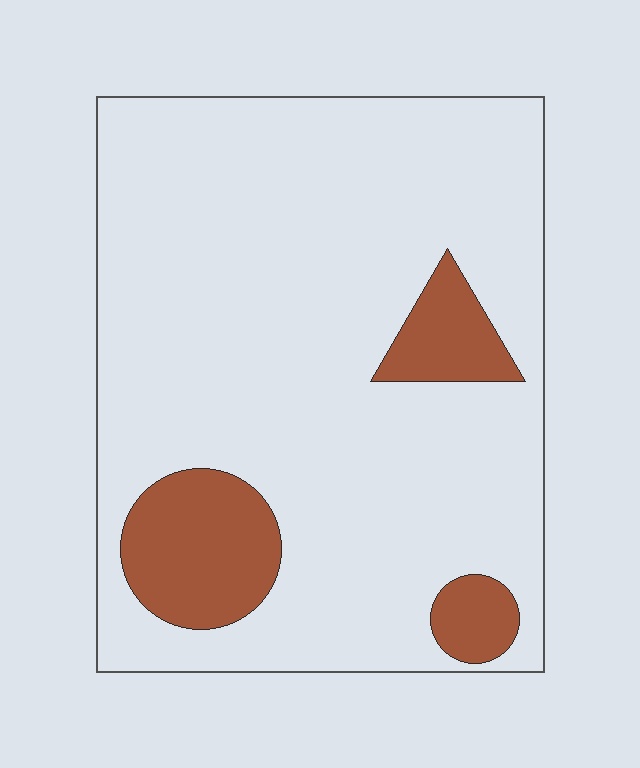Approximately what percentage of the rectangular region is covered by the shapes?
Approximately 15%.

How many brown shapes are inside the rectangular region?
3.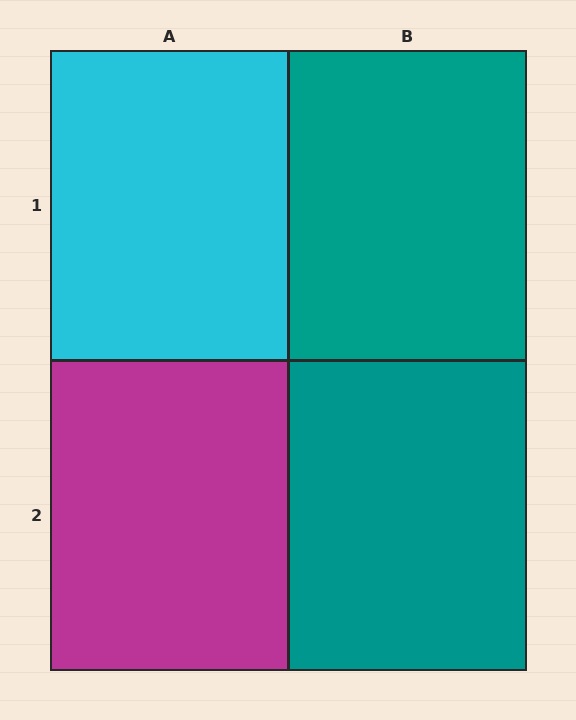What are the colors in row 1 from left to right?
Cyan, teal.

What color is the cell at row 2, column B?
Teal.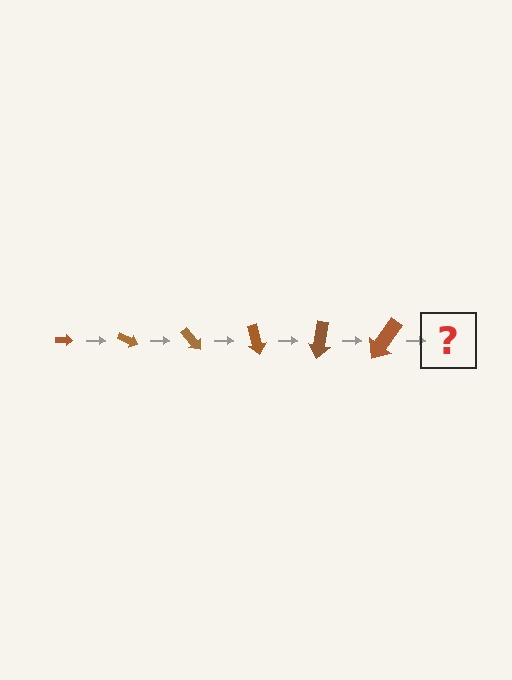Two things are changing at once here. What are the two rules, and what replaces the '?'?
The two rules are that the arrow grows larger each step and it rotates 25 degrees each step. The '?' should be an arrow, larger than the previous one and rotated 150 degrees from the start.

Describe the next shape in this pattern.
It should be an arrow, larger than the previous one and rotated 150 degrees from the start.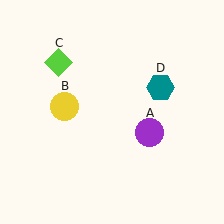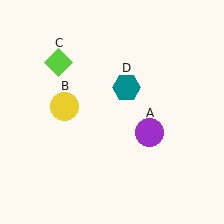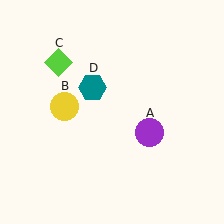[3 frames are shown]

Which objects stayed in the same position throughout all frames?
Purple circle (object A) and yellow circle (object B) and lime diamond (object C) remained stationary.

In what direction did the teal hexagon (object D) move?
The teal hexagon (object D) moved left.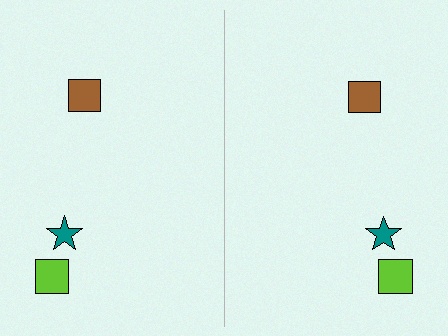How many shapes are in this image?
There are 6 shapes in this image.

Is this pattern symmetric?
Yes, this pattern has bilateral (reflection) symmetry.